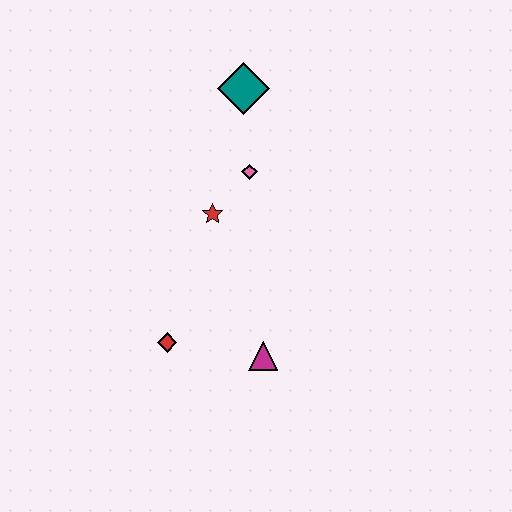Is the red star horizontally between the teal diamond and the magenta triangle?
No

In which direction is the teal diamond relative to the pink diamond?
The teal diamond is above the pink diamond.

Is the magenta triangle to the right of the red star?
Yes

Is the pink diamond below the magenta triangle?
No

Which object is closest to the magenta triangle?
The red diamond is closest to the magenta triangle.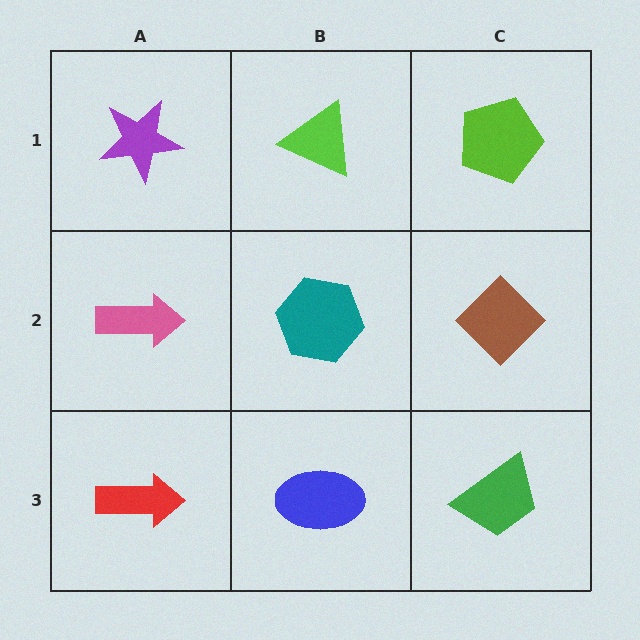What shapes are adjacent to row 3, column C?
A brown diamond (row 2, column C), a blue ellipse (row 3, column B).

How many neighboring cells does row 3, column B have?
3.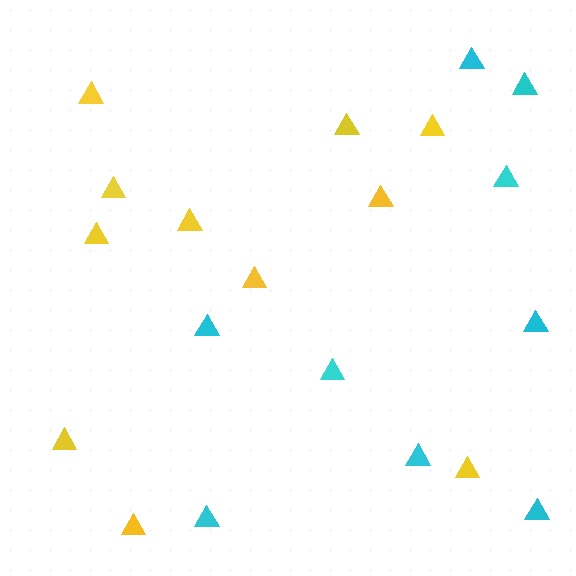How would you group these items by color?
There are 2 groups: one group of yellow triangles (11) and one group of cyan triangles (9).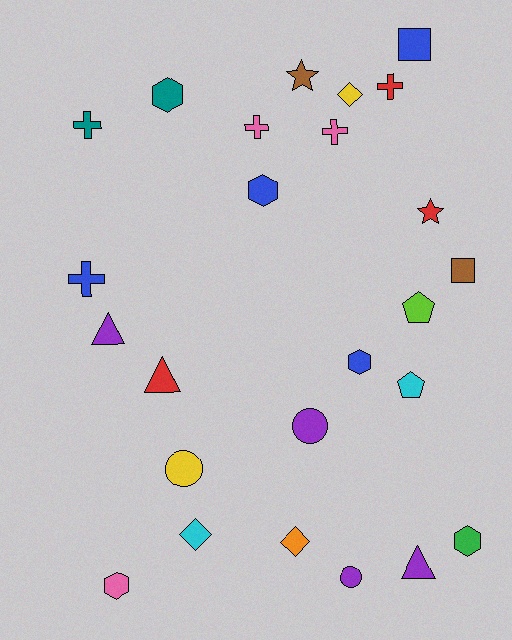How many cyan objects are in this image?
There are 2 cyan objects.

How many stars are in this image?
There are 2 stars.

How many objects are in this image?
There are 25 objects.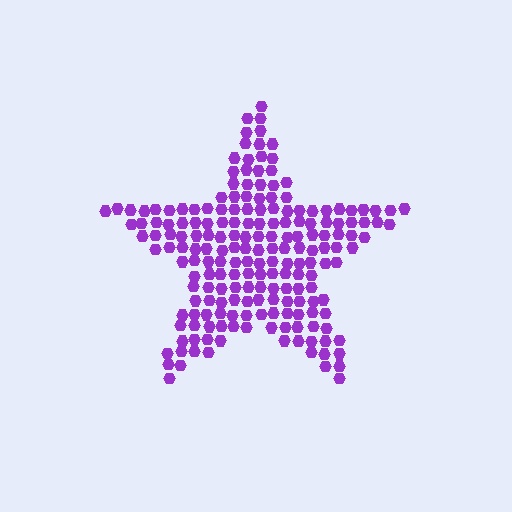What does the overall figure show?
The overall figure shows a star.